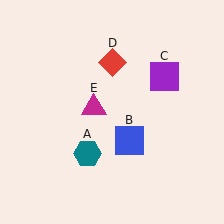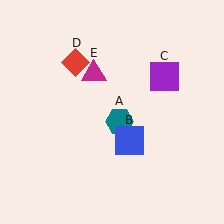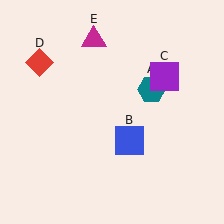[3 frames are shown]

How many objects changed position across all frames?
3 objects changed position: teal hexagon (object A), red diamond (object D), magenta triangle (object E).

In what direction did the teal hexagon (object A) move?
The teal hexagon (object A) moved up and to the right.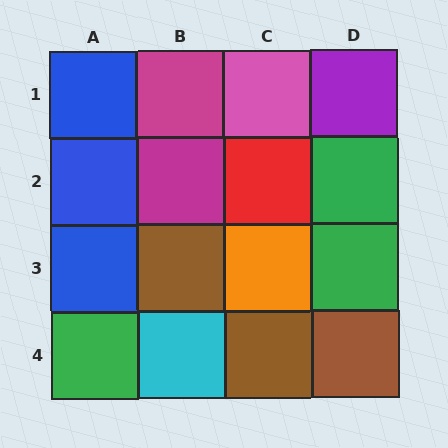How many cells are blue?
3 cells are blue.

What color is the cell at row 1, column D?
Purple.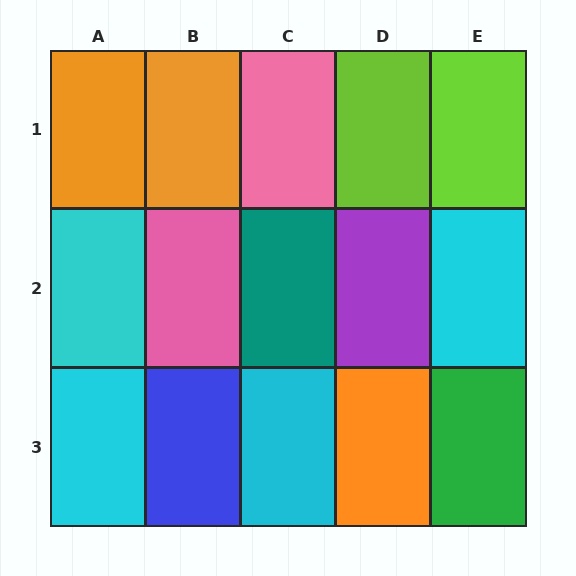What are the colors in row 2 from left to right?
Cyan, pink, teal, purple, cyan.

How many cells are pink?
2 cells are pink.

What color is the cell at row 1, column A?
Orange.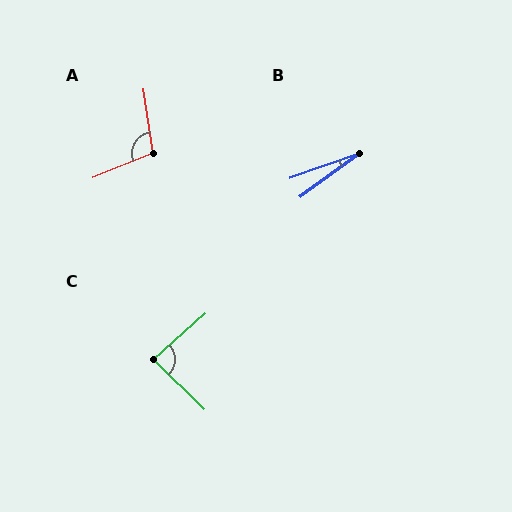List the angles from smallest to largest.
B (17°), C (86°), A (104°).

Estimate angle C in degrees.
Approximately 86 degrees.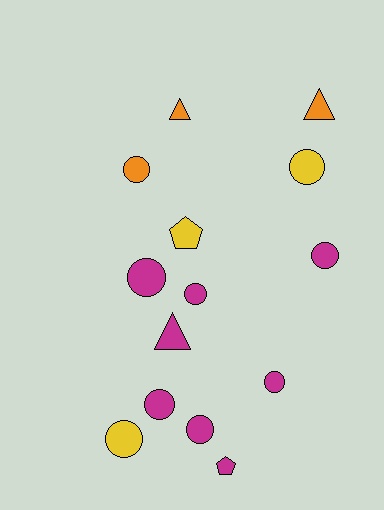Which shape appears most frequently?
Circle, with 9 objects.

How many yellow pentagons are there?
There is 1 yellow pentagon.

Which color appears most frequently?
Magenta, with 8 objects.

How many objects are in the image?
There are 14 objects.